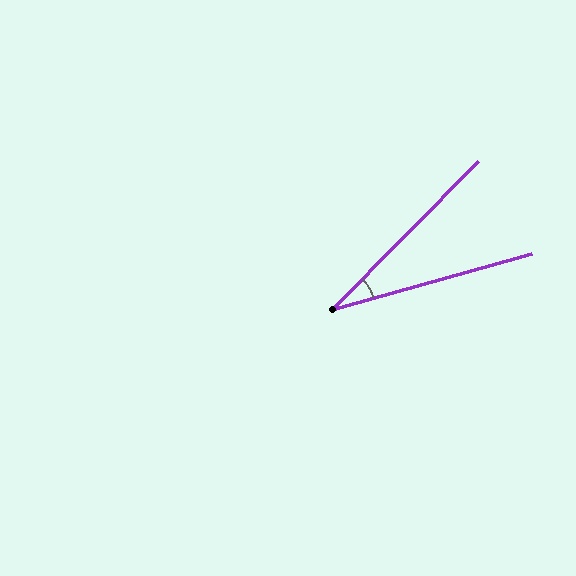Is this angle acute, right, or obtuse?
It is acute.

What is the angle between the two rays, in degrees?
Approximately 30 degrees.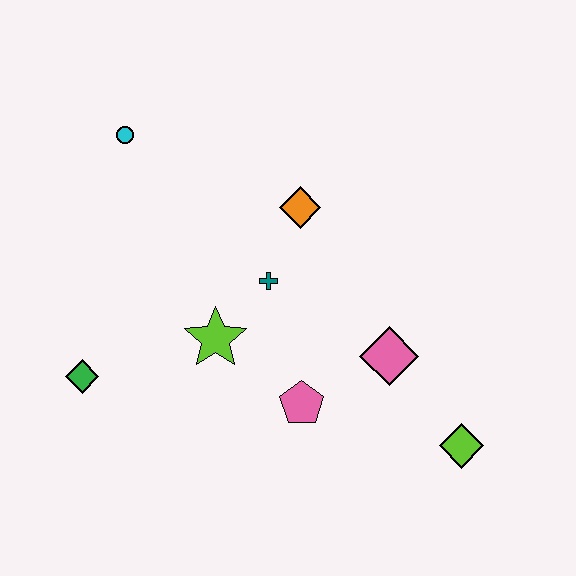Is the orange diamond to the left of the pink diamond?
Yes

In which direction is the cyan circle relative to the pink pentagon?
The cyan circle is above the pink pentagon.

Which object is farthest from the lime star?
The lime diamond is farthest from the lime star.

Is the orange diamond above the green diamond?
Yes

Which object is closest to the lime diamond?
The pink diamond is closest to the lime diamond.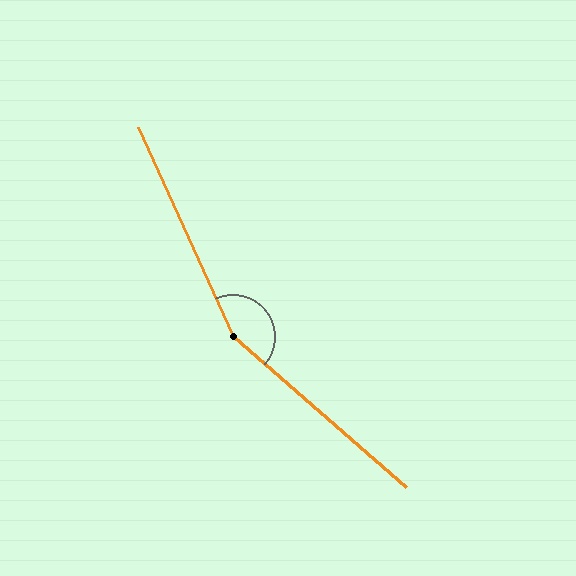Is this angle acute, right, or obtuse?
It is obtuse.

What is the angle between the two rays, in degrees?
Approximately 155 degrees.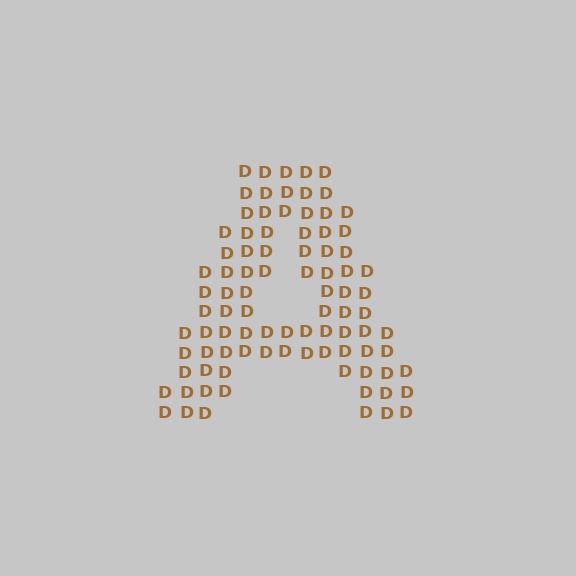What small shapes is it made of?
It is made of small letter D's.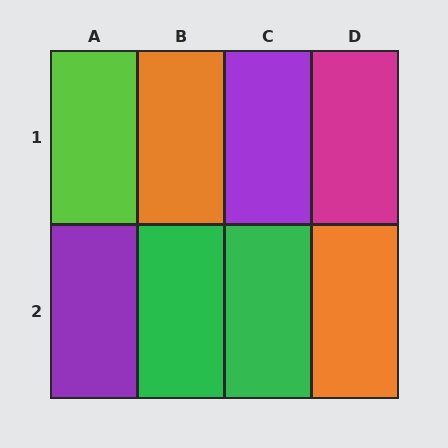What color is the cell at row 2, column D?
Orange.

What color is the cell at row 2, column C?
Green.